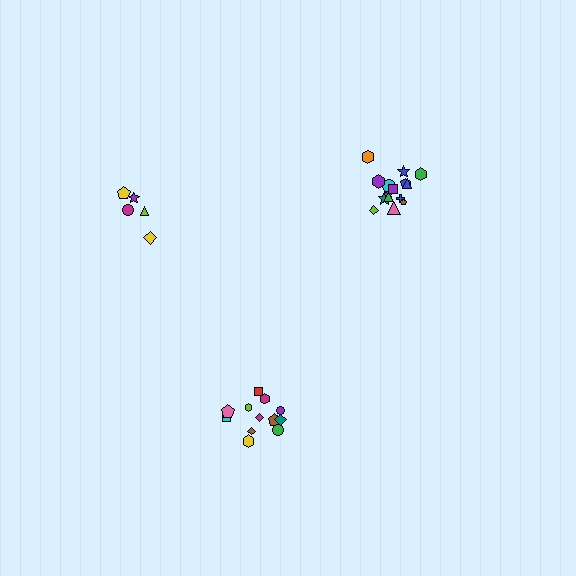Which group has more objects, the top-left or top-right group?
The top-right group.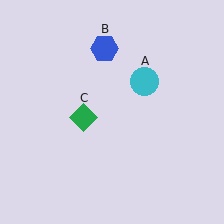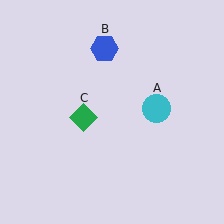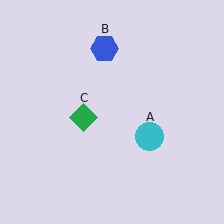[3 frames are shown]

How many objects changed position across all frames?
1 object changed position: cyan circle (object A).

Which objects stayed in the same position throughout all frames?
Blue hexagon (object B) and green diamond (object C) remained stationary.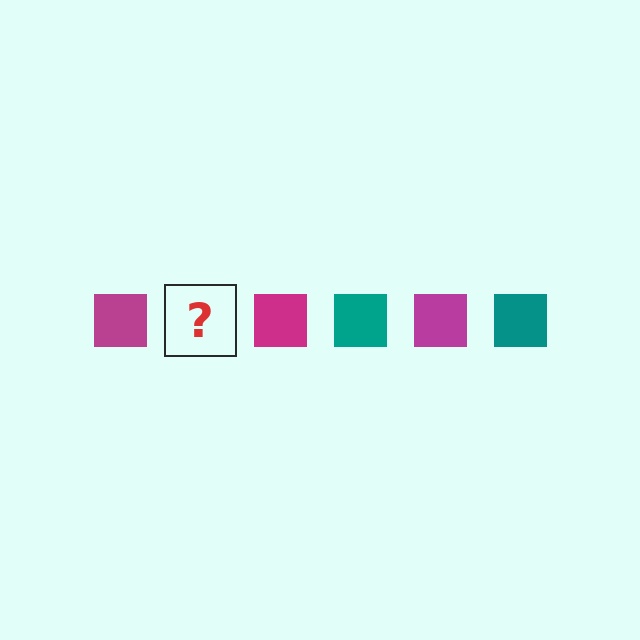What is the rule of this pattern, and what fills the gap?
The rule is that the pattern cycles through magenta, teal squares. The gap should be filled with a teal square.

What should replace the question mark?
The question mark should be replaced with a teal square.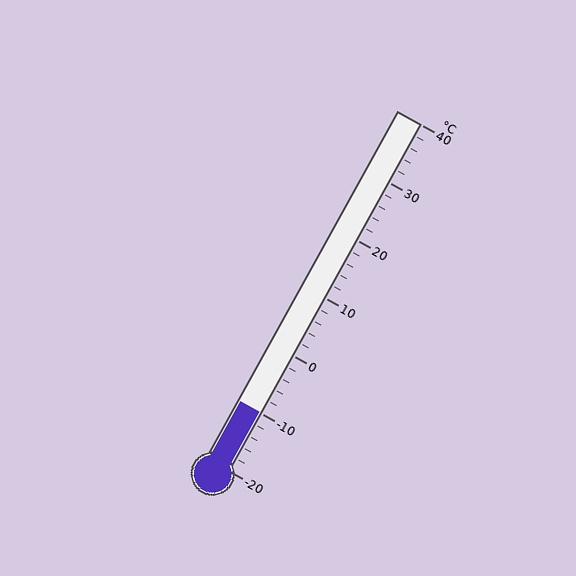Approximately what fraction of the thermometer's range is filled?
The thermometer is filled to approximately 15% of its range.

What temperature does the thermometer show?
The thermometer shows approximately -10°C.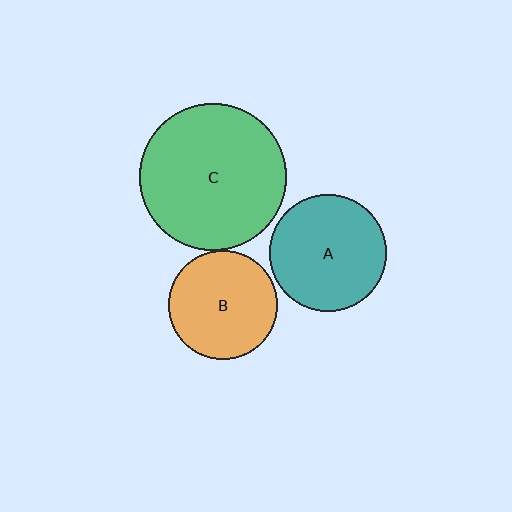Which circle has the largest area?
Circle C (green).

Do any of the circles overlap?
No, none of the circles overlap.